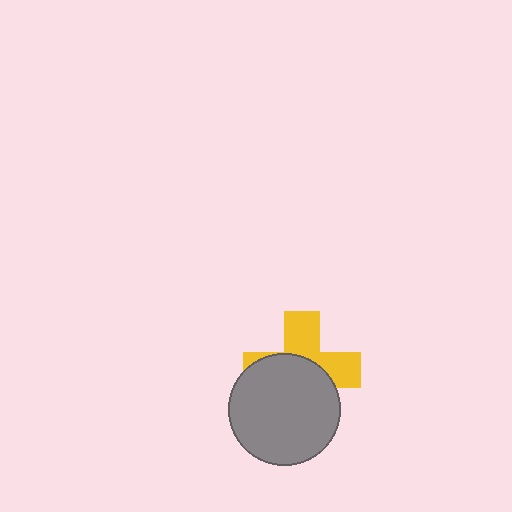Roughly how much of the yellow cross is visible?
A small part of it is visible (roughly 45%).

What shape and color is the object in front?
The object in front is a gray circle.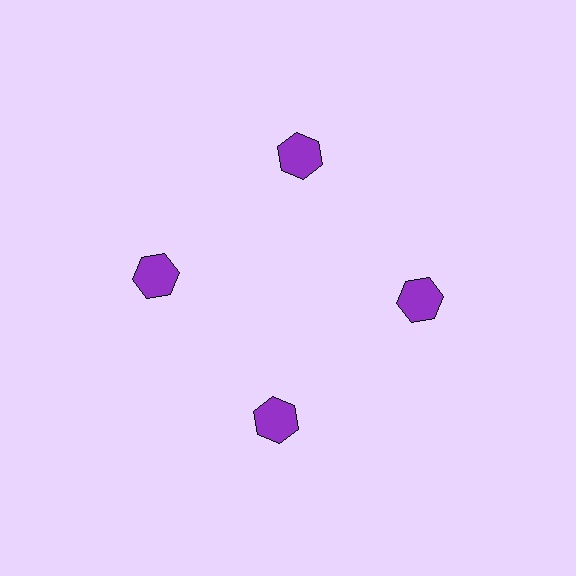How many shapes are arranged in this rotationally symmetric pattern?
There are 4 shapes, arranged in 4 groups of 1.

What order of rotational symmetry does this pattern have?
This pattern has 4-fold rotational symmetry.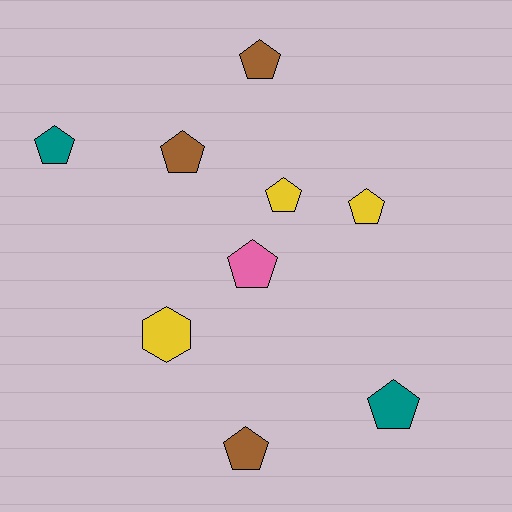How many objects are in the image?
There are 9 objects.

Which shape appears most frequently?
Pentagon, with 8 objects.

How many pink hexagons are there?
There are no pink hexagons.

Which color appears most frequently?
Yellow, with 3 objects.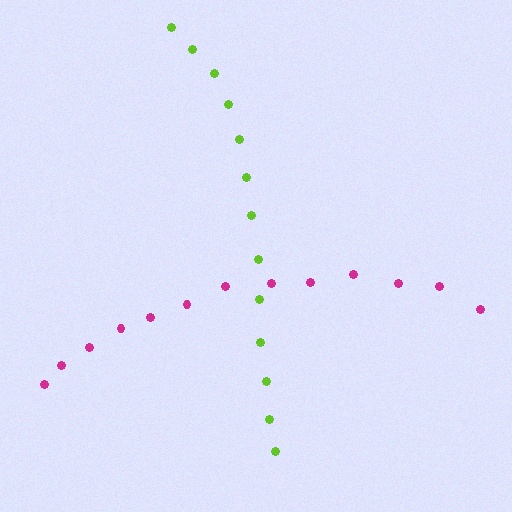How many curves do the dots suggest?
There are 2 distinct paths.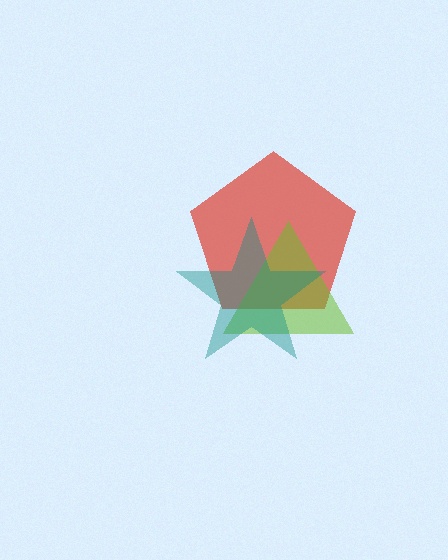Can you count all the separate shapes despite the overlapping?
Yes, there are 3 separate shapes.